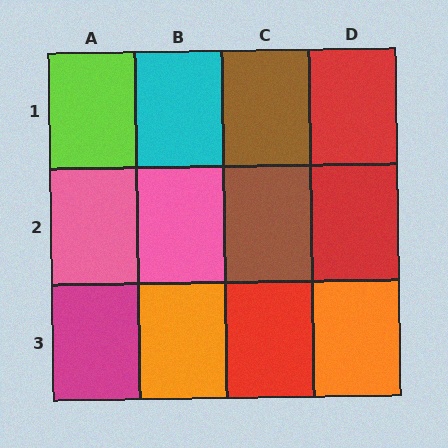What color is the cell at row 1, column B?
Cyan.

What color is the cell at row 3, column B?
Orange.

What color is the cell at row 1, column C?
Brown.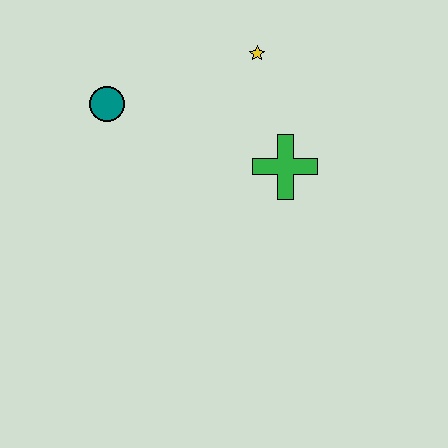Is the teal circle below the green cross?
No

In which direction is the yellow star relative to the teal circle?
The yellow star is to the right of the teal circle.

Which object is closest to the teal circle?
The yellow star is closest to the teal circle.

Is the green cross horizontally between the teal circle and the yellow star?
No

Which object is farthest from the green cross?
The teal circle is farthest from the green cross.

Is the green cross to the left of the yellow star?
No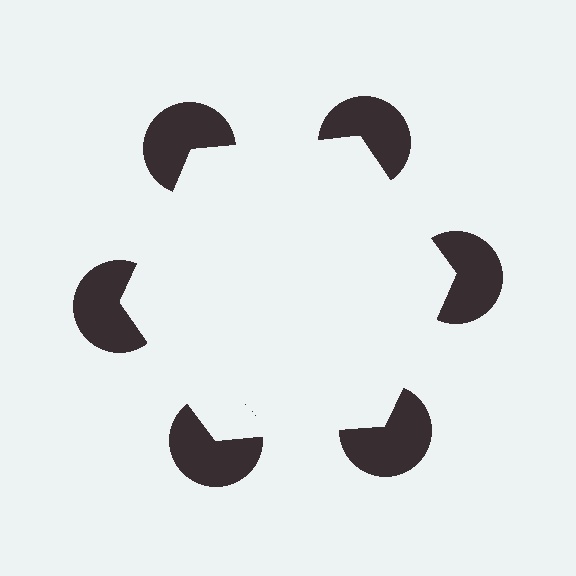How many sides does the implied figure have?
6 sides.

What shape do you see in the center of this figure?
An illusory hexagon — its edges are inferred from the aligned wedge cuts in the pac-man discs, not physically drawn.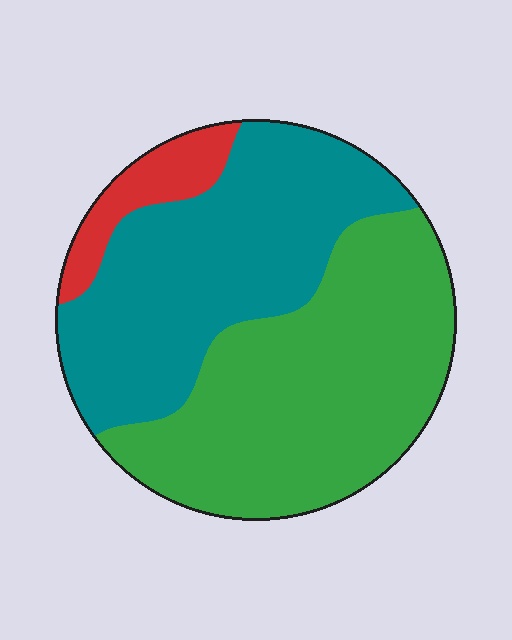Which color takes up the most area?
Green, at roughly 50%.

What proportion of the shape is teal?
Teal covers 43% of the shape.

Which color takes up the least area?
Red, at roughly 10%.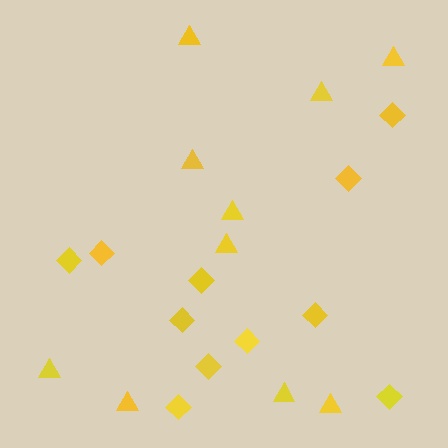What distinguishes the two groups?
There are 2 groups: one group of diamonds (11) and one group of triangles (10).